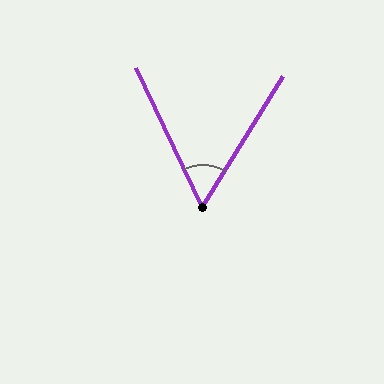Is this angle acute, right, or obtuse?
It is acute.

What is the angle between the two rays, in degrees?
Approximately 57 degrees.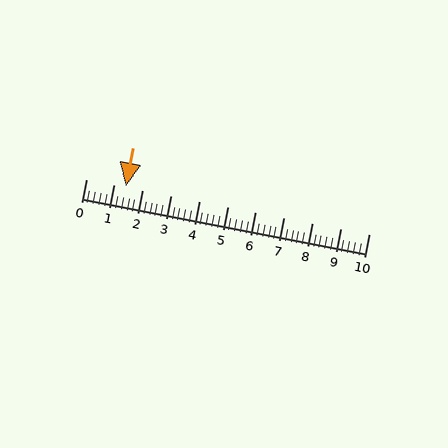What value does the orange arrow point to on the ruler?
The orange arrow points to approximately 1.4.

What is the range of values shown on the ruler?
The ruler shows values from 0 to 10.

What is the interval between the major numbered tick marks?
The major tick marks are spaced 1 units apart.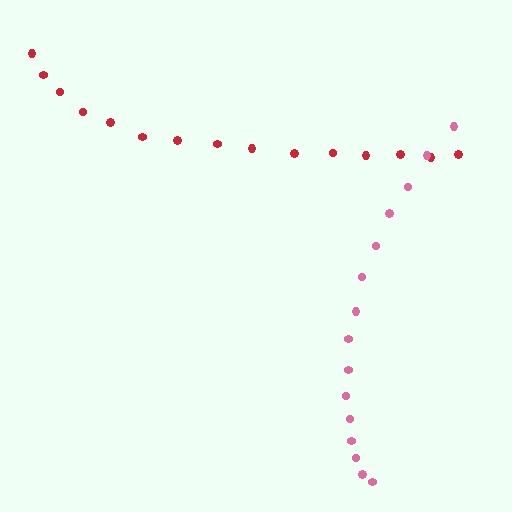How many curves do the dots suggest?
There are 2 distinct paths.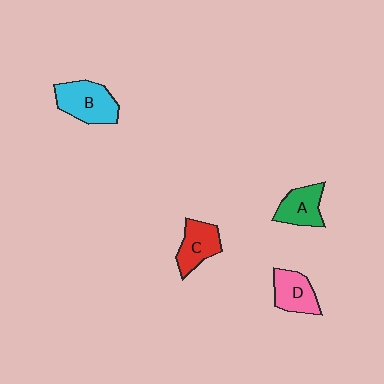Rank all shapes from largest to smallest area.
From largest to smallest: B (cyan), C (red), D (pink), A (green).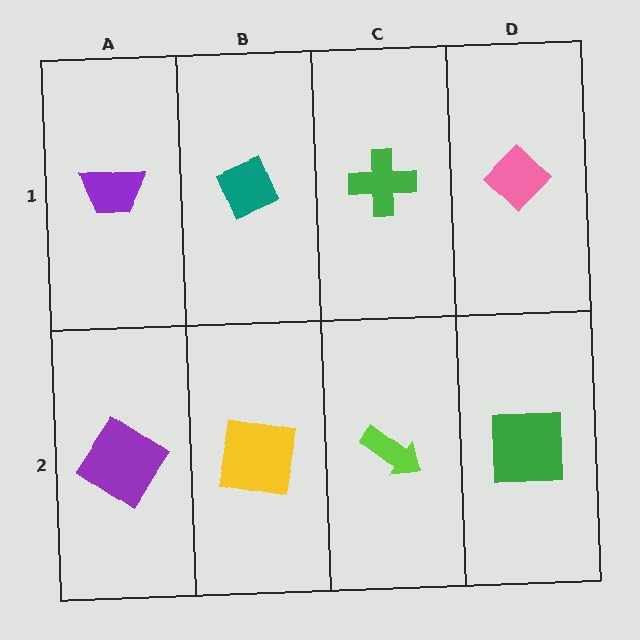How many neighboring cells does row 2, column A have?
2.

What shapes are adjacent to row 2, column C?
A green cross (row 1, column C), a yellow square (row 2, column B), a green square (row 2, column D).